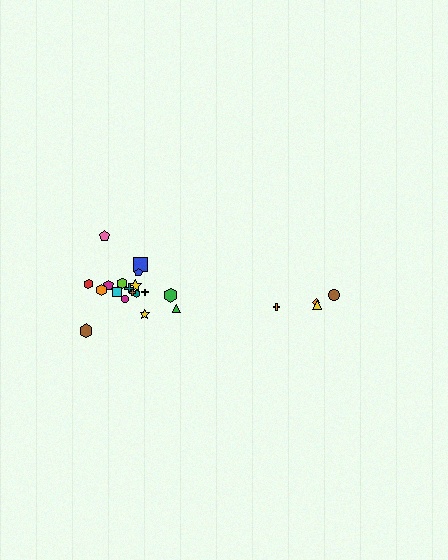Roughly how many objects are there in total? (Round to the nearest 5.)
Roughly 20 objects in total.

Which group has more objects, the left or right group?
The left group.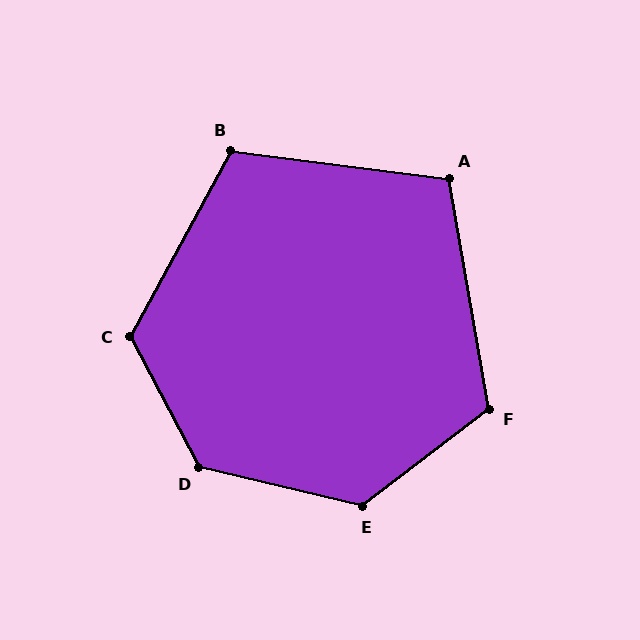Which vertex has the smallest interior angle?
A, at approximately 107 degrees.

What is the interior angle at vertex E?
Approximately 129 degrees (obtuse).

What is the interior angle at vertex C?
Approximately 124 degrees (obtuse).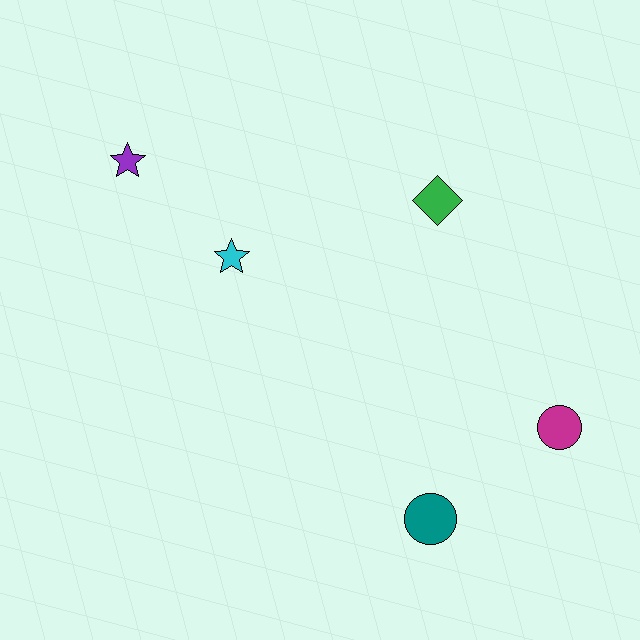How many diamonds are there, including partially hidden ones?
There is 1 diamond.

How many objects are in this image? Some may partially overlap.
There are 5 objects.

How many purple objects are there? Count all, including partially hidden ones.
There is 1 purple object.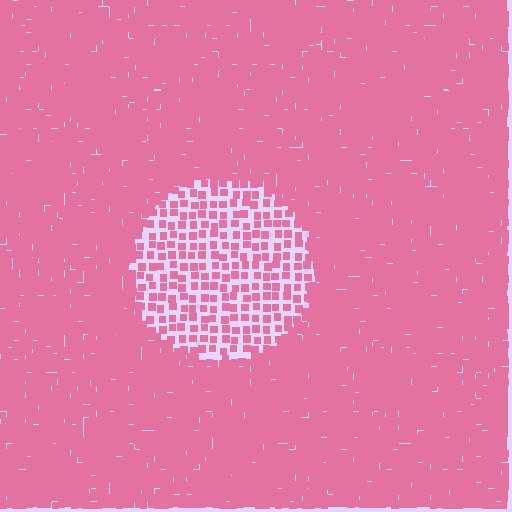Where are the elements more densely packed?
The elements are more densely packed outside the circle boundary.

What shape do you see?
I see a circle.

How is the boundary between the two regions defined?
The boundary is defined by a change in element density (approximately 2.6x ratio). All elements are the same color, size, and shape.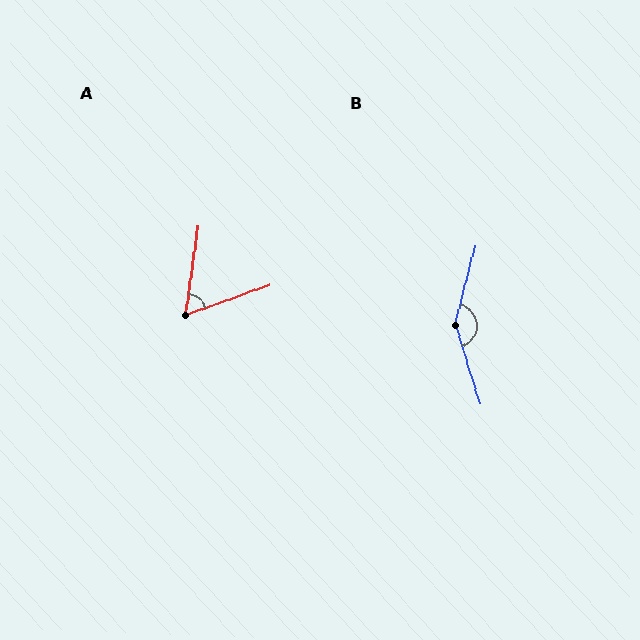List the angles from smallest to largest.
A (62°), B (148°).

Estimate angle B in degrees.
Approximately 148 degrees.